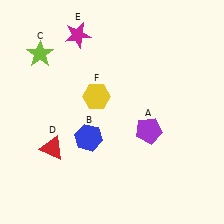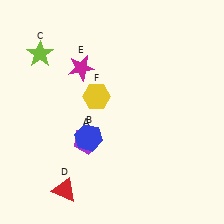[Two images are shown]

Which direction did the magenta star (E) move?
The magenta star (E) moved down.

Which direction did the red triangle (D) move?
The red triangle (D) moved down.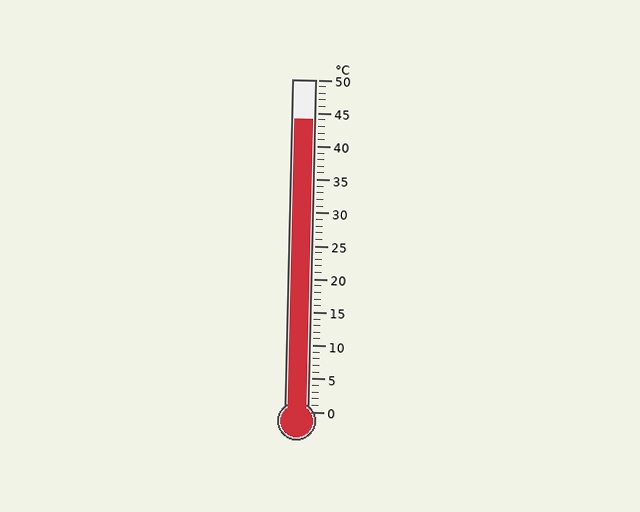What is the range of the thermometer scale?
The thermometer scale ranges from 0°C to 50°C.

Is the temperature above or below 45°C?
The temperature is below 45°C.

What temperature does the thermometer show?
The thermometer shows approximately 44°C.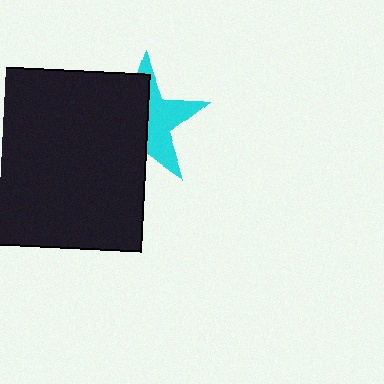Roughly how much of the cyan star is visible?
A small part of it is visible (roughly 44%).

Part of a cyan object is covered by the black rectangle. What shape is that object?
It is a star.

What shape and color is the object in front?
The object in front is a black rectangle.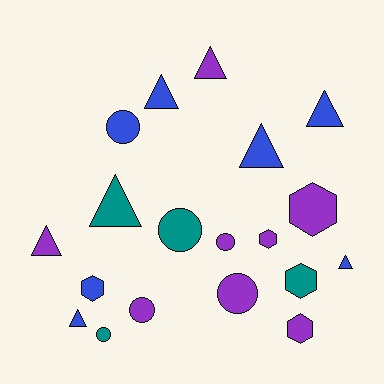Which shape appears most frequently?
Triangle, with 8 objects.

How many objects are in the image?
There are 19 objects.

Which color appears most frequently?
Purple, with 8 objects.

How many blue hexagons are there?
There is 1 blue hexagon.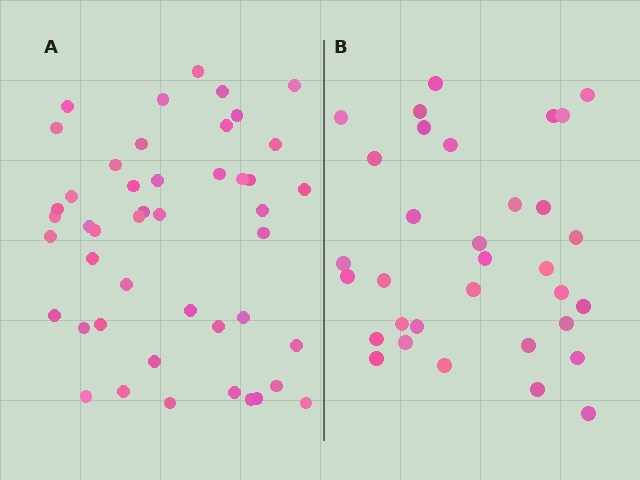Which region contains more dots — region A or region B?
Region A (the left region) has more dots.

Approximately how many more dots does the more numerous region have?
Region A has approximately 15 more dots than region B.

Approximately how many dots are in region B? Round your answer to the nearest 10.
About 30 dots. (The exact count is 33, which rounds to 30.)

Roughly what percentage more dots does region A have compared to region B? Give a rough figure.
About 40% more.